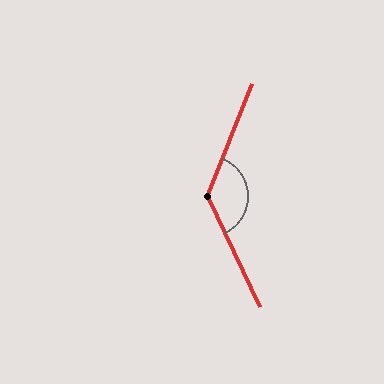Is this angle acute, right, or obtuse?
It is obtuse.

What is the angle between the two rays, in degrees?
Approximately 133 degrees.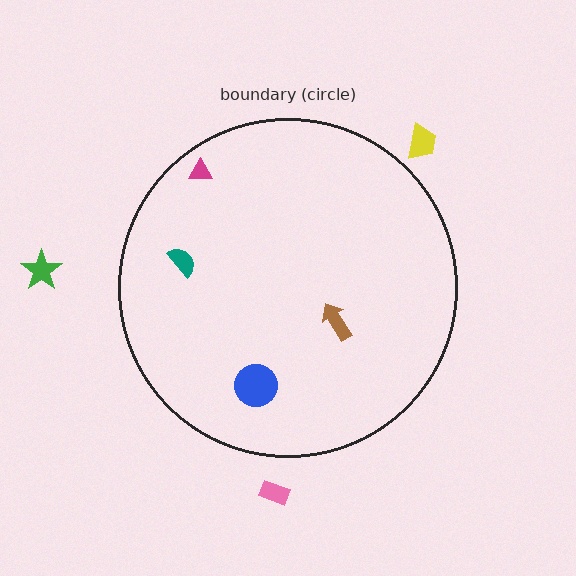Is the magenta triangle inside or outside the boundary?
Inside.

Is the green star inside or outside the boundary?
Outside.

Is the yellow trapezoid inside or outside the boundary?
Outside.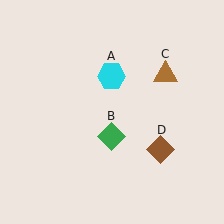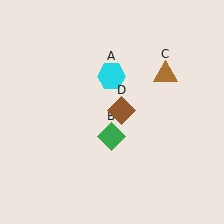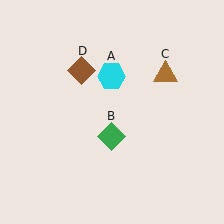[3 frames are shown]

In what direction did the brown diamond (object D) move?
The brown diamond (object D) moved up and to the left.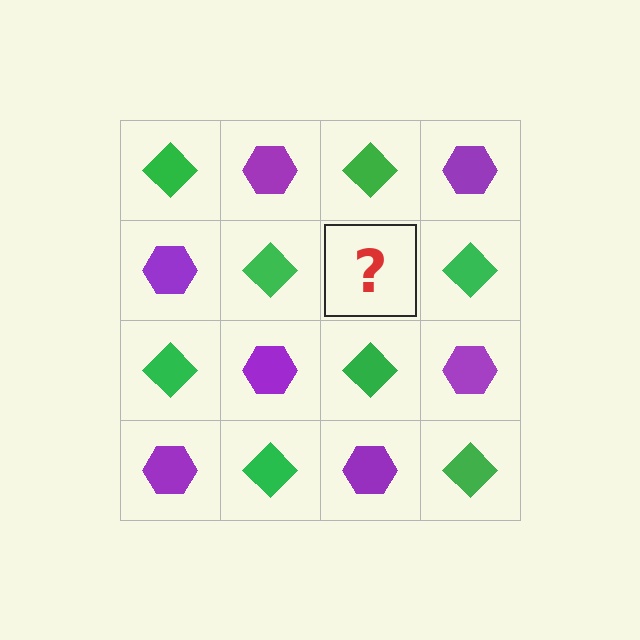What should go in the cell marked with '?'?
The missing cell should contain a purple hexagon.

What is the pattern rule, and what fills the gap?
The rule is that it alternates green diamond and purple hexagon in a checkerboard pattern. The gap should be filled with a purple hexagon.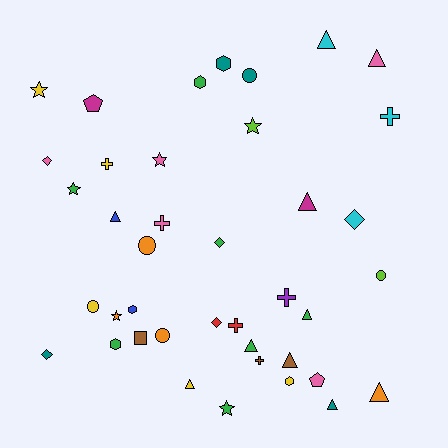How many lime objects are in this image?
There are 2 lime objects.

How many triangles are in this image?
There are 10 triangles.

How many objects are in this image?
There are 40 objects.